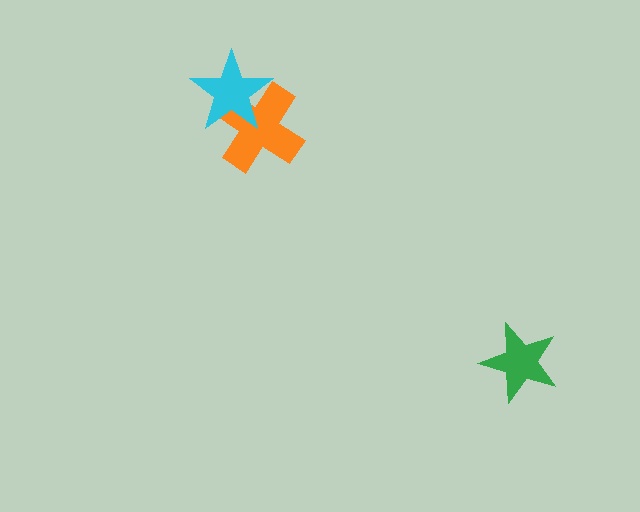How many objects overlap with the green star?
0 objects overlap with the green star.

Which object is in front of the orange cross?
The cyan star is in front of the orange cross.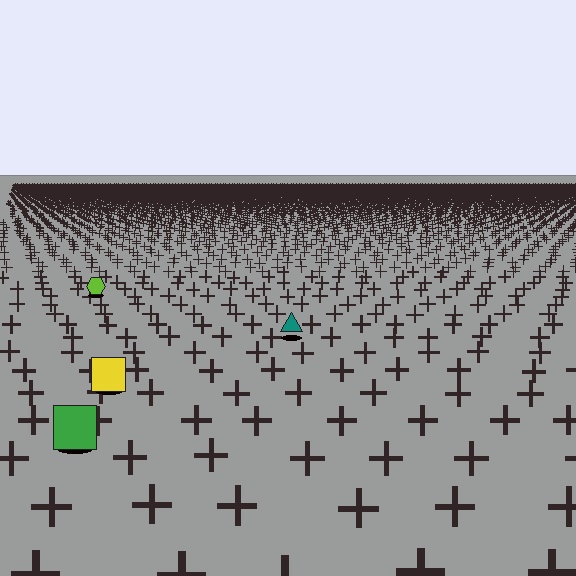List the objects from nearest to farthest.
From nearest to farthest: the green square, the yellow square, the teal triangle, the lime hexagon.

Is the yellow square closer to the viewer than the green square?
No. The green square is closer — you can tell from the texture gradient: the ground texture is coarser near it.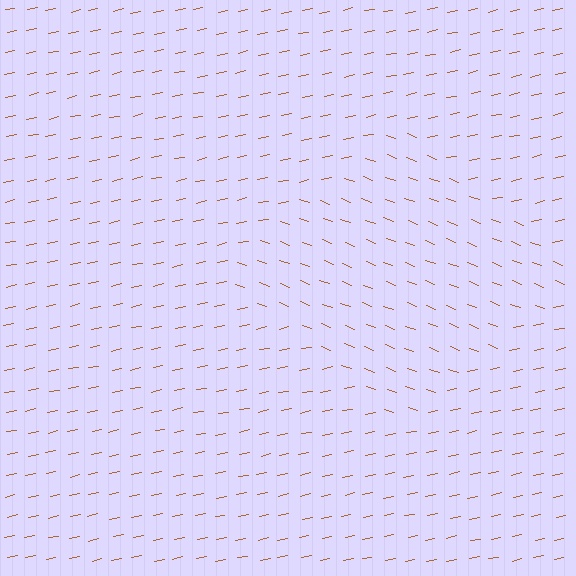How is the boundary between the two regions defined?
The boundary is defined purely by a change in line orientation (approximately 33 degrees difference). All lines are the same color and thickness.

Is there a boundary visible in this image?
Yes, there is a texture boundary formed by a change in line orientation.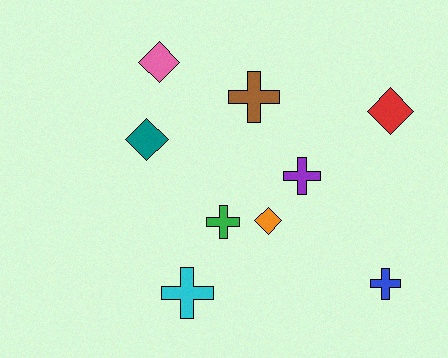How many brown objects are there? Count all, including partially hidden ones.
There is 1 brown object.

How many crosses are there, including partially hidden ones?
There are 5 crosses.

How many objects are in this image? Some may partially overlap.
There are 9 objects.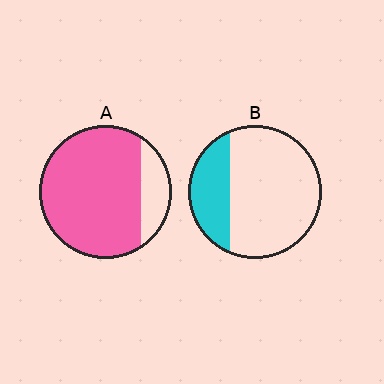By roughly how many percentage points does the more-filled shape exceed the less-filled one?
By roughly 55 percentage points (A over B).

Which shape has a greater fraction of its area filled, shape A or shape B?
Shape A.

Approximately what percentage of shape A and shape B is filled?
A is approximately 80% and B is approximately 25%.